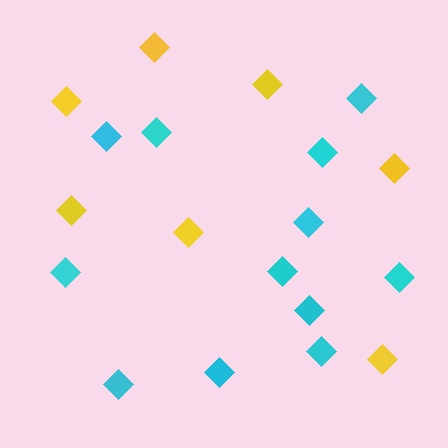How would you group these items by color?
There are 2 groups: one group of yellow diamonds (7) and one group of cyan diamonds (12).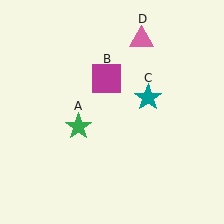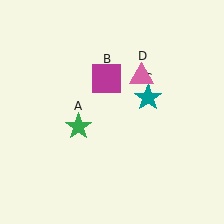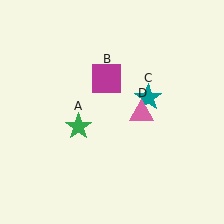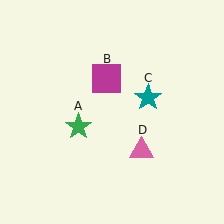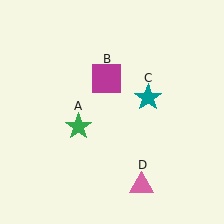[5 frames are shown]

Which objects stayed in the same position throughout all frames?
Green star (object A) and magenta square (object B) and teal star (object C) remained stationary.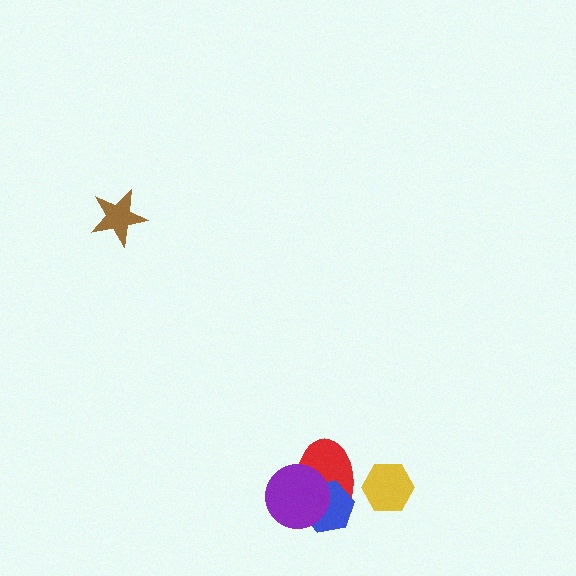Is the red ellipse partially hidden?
Yes, it is partially covered by another shape.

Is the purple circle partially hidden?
No, no other shape covers it.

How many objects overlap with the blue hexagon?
2 objects overlap with the blue hexagon.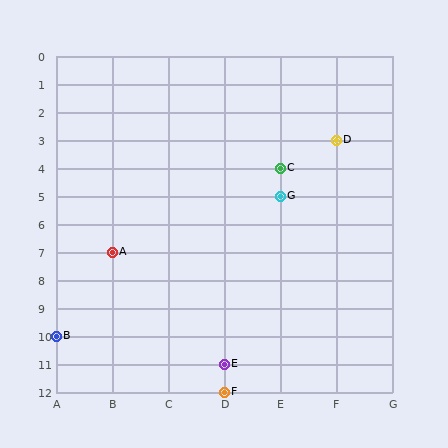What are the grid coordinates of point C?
Point C is at grid coordinates (E, 4).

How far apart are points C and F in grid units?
Points C and F are 1 column and 8 rows apart (about 8.1 grid units diagonally).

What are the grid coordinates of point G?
Point G is at grid coordinates (E, 5).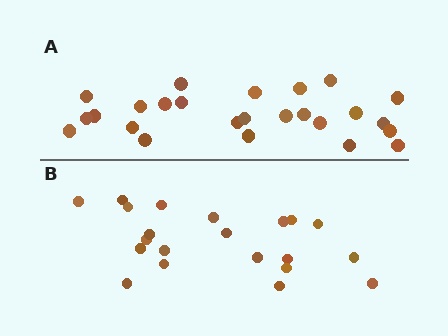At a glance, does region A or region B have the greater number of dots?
Region A (the top region) has more dots.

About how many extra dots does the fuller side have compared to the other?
Region A has about 4 more dots than region B.